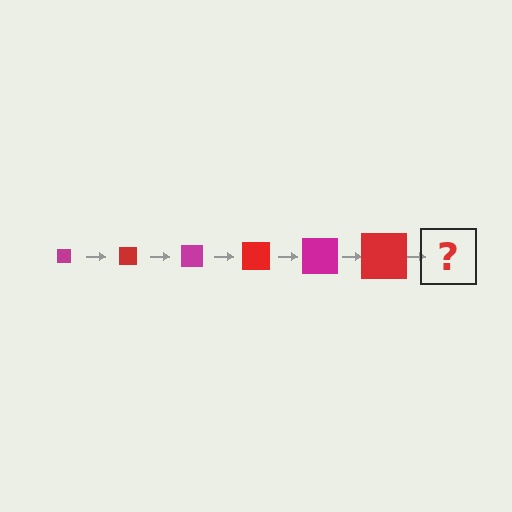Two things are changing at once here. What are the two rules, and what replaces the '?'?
The two rules are that the square grows larger each step and the color cycles through magenta and red. The '?' should be a magenta square, larger than the previous one.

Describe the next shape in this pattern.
It should be a magenta square, larger than the previous one.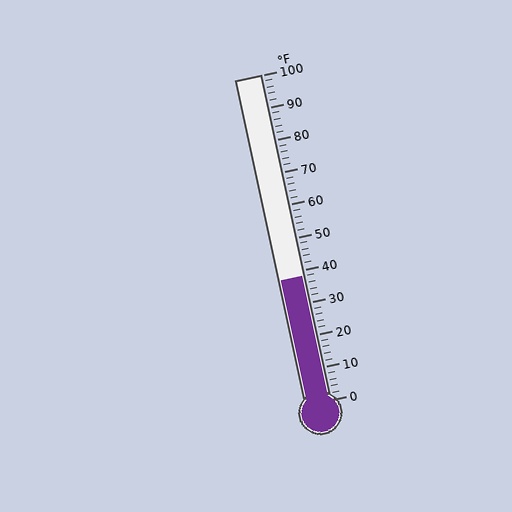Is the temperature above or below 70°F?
The temperature is below 70°F.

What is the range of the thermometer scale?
The thermometer scale ranges from 0°F to 100°F.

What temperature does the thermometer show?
The thermometer shows approximately 38°F.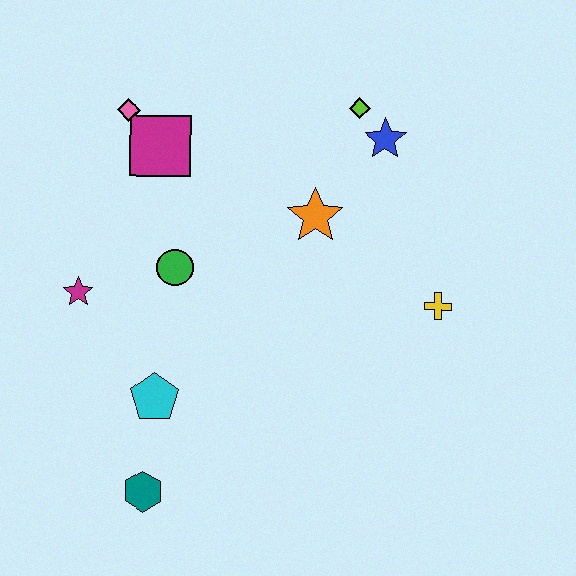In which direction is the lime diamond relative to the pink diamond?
The lime diamond is to the right of the pink diamond.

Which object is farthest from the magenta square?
The teal hexagon is farthest from the magenta square.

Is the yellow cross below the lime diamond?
Yes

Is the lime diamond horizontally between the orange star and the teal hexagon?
No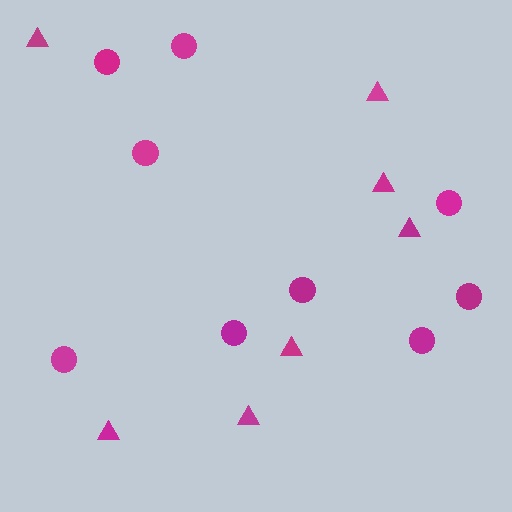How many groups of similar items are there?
There are 2 groups: one group of triangles (7) and one group of circles (9).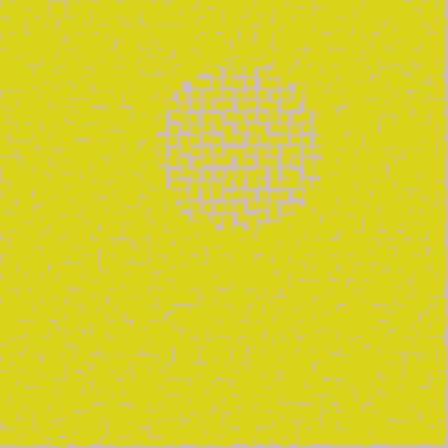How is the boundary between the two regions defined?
The boundary is defined by a change in element density (approximately 1.8x ratio). All elements are the same color, size, and shape.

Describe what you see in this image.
The image contains small yellow elements arranged at two different densities. A circle-shaped region is visible where the elements are less densely packed than the surrounding area.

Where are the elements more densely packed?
The elements are more densely packed outside the circle boundary.